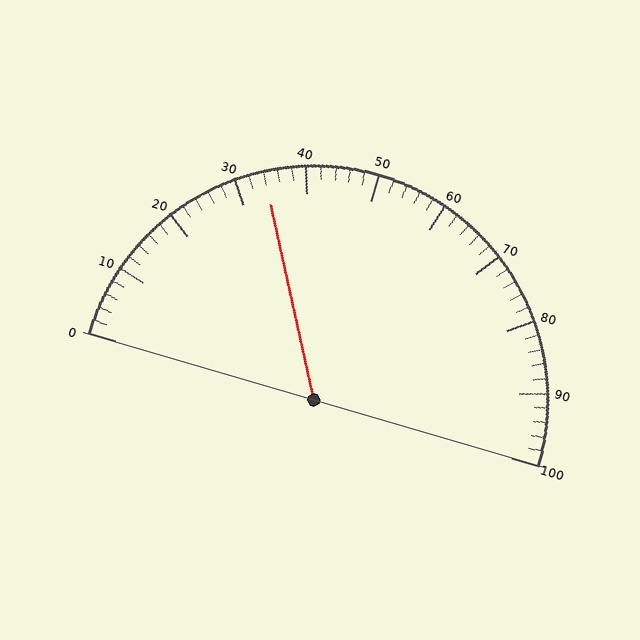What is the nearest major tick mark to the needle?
The nearest major tick mark is 30.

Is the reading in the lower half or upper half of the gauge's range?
The reading is in the lower half of the range (0 to 100).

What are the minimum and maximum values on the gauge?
The gauge ranges from 0 to 100.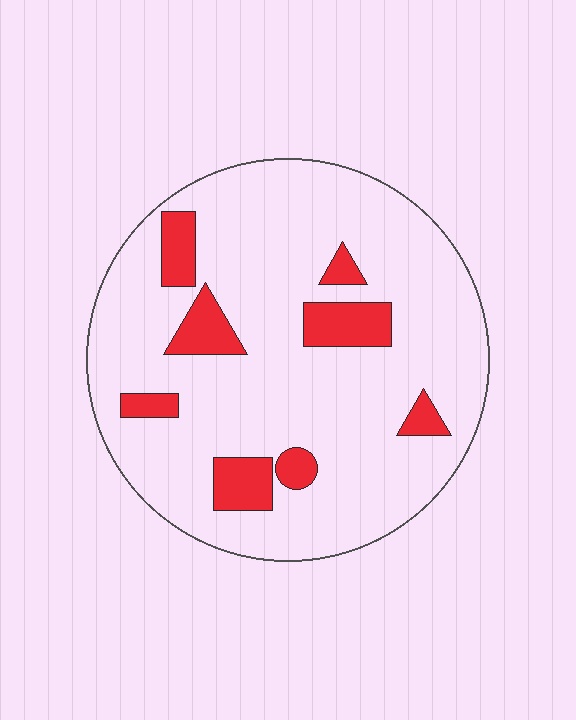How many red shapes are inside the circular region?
8.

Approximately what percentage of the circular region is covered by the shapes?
Approximately 15%.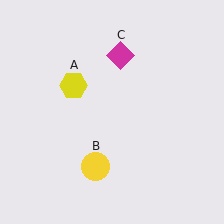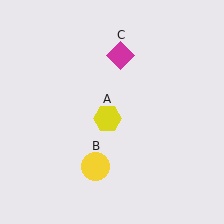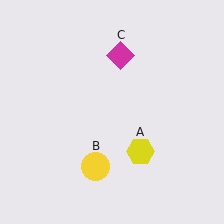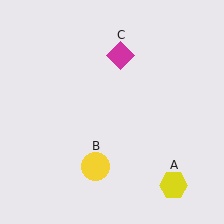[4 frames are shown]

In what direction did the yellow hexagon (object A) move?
The yellow hexagon (object A) moved down and to the right.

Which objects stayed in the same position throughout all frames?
Yellow circle (object B) and magenta diamond (object C) remained stationary.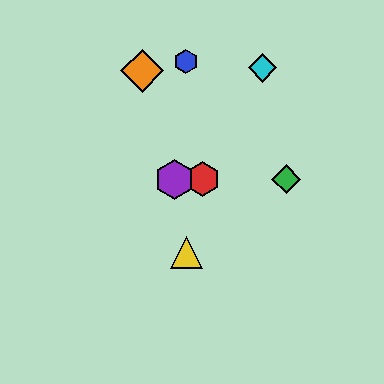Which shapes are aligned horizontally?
The red hexagon, the green diamond, the purple hexagon are aligned horizontally.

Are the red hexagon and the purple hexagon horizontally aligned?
Yes, both are at y≈179.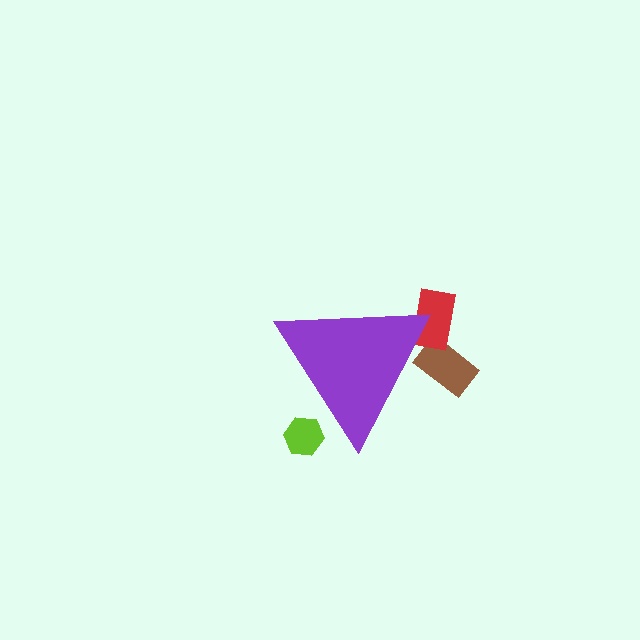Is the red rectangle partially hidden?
Yes, the red rectangle is partially hidden behind the purple triangle.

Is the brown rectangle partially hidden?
Yes, the brown rectangle is partially hidden behind the purple triangle.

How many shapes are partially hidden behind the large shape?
3 shapes are partially hidden.